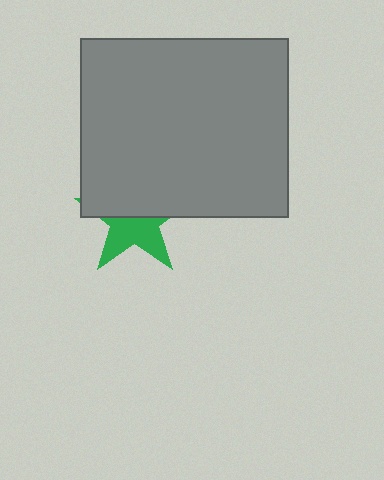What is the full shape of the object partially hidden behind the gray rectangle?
The partially hidden object is a green star.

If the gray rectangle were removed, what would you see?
You would see the complete green star.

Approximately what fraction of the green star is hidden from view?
Roughly 53% of the green star is hidden behind the gray rectangle.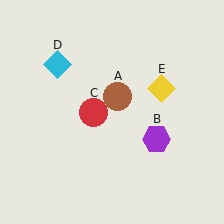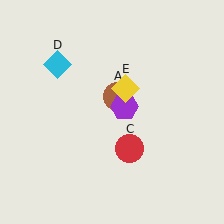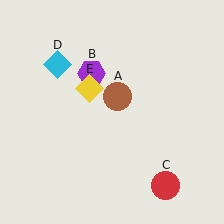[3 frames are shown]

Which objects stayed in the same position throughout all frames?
Brown circle (object A) and cyan diamond (object D) remained stationary.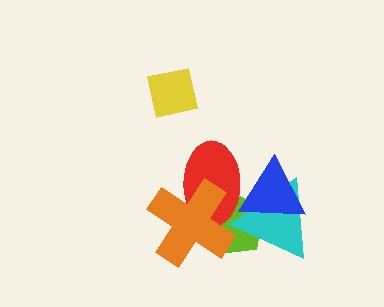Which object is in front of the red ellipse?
The orange cross is in front of the red ellipse.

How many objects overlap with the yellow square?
0 objects overlap with the yellow square.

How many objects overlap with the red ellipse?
4 objects overlap with the red ellipse.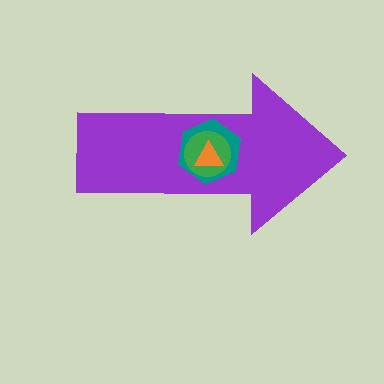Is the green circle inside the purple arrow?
Yes.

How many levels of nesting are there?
4.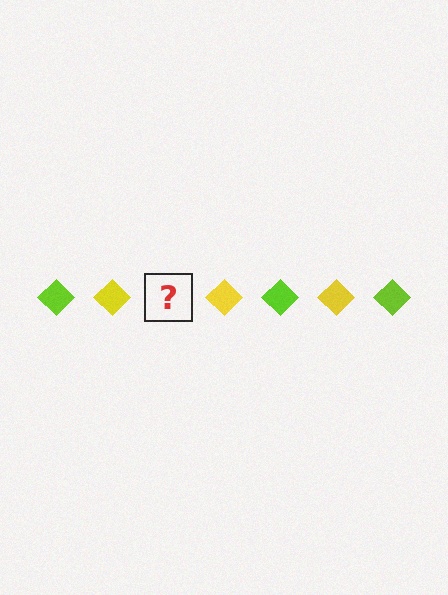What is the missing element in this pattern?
The missing element is a lime diamond.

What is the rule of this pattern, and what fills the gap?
The rule is that the pattern cycles through lime, yellow diamonds. The gap should be filled with a lime diamond.